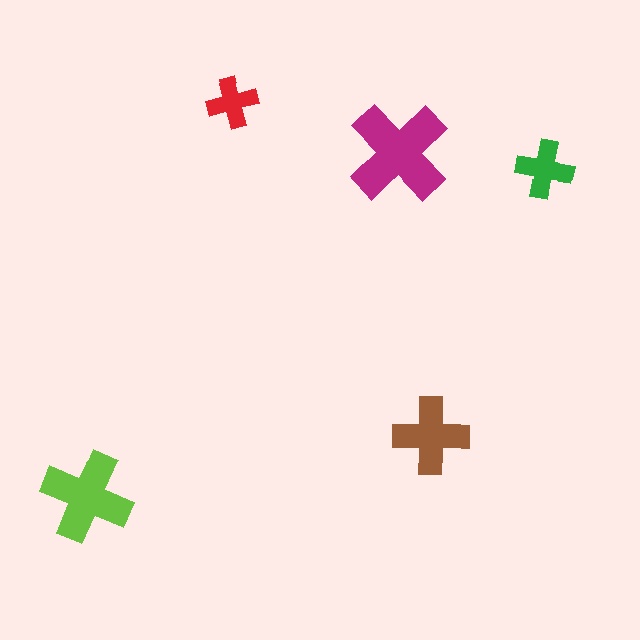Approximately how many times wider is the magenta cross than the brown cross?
About 1.5 times wider.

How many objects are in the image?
There are 5 objects in the image.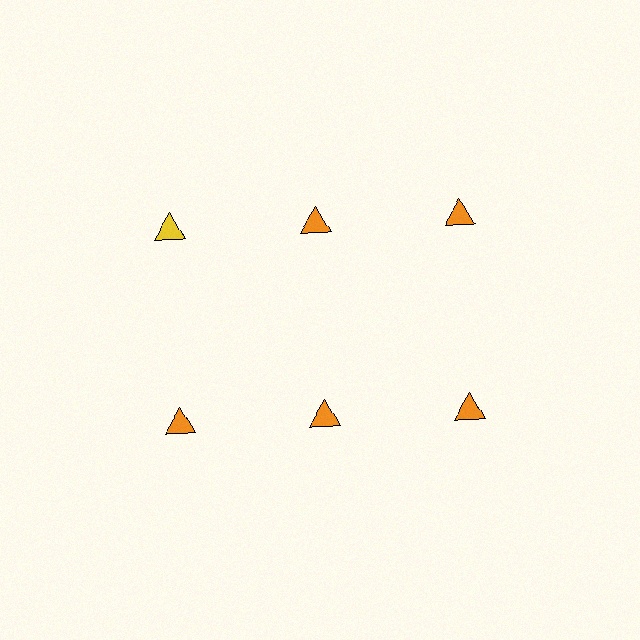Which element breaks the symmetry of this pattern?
The yellow triangle in the top row, leftmost column breaks the symmetry. All other shapes are orange triangles.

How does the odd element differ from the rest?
It has a different color: yellow instead of orange.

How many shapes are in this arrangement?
There are 6 shapes arranged in a grid pattern.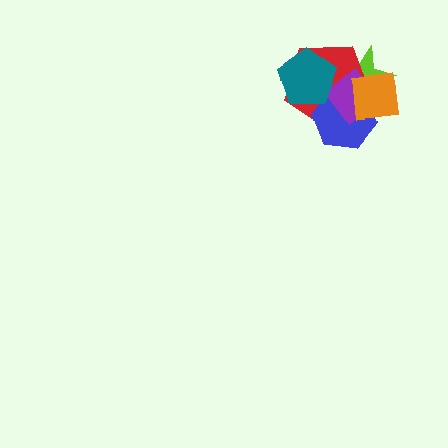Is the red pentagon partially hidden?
Yes, it is partially covered by another shape.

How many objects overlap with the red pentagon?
5 objects overlap with the red pentagon.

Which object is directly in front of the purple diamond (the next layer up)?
The orange square is directly in front of the purple diamond.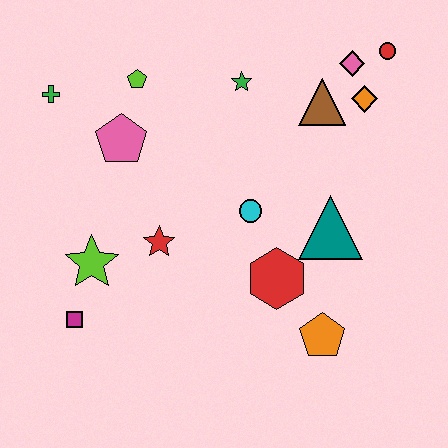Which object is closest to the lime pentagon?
The pink pentagon is closest to the lime pentagon.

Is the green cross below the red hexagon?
No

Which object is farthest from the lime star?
The red circle is farthest from the lime star.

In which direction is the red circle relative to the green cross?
The red circle is to the right of the green cross.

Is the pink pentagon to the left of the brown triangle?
Yes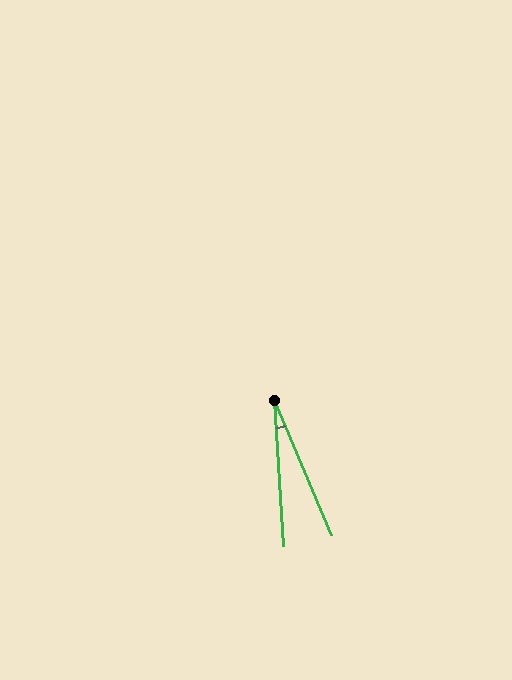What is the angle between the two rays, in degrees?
Approximately 19 degrees.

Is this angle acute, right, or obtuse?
It is acute.